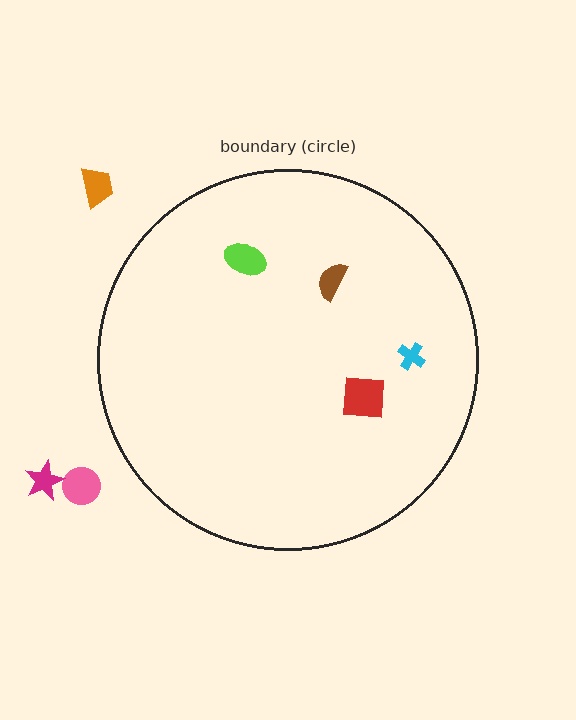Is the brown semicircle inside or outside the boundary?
Inside.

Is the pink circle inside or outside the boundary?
Outside.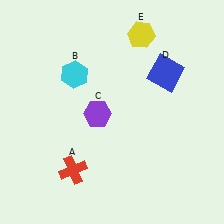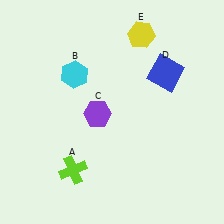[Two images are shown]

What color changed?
The cross (A) changed from red in Image 1 to lime in Image 2.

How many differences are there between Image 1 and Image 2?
There is 1 difference between the two images.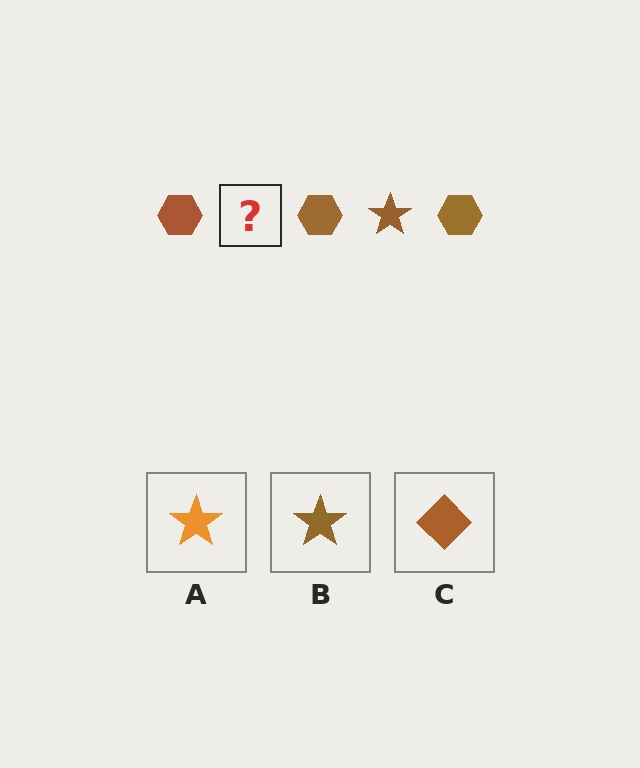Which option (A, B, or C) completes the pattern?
B.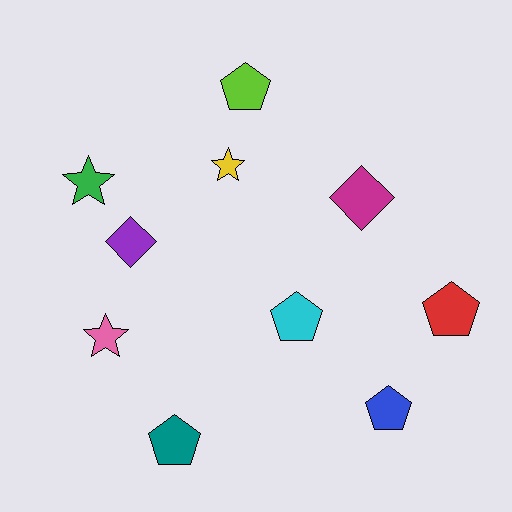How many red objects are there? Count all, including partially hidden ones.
There is 1 red object.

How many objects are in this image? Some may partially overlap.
There are 10 objects.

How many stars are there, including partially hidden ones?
There are 3 stars.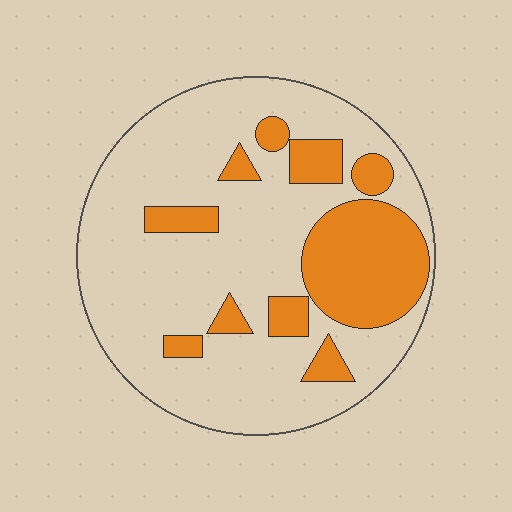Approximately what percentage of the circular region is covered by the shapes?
Approximately 25%.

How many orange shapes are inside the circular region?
10.